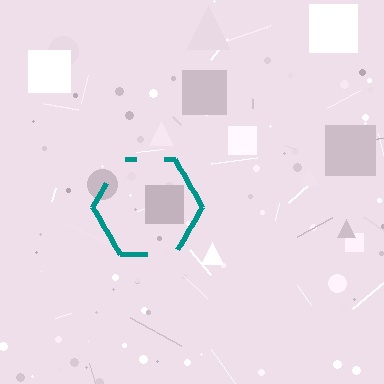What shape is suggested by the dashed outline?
The dashed outline suggests a hexagon.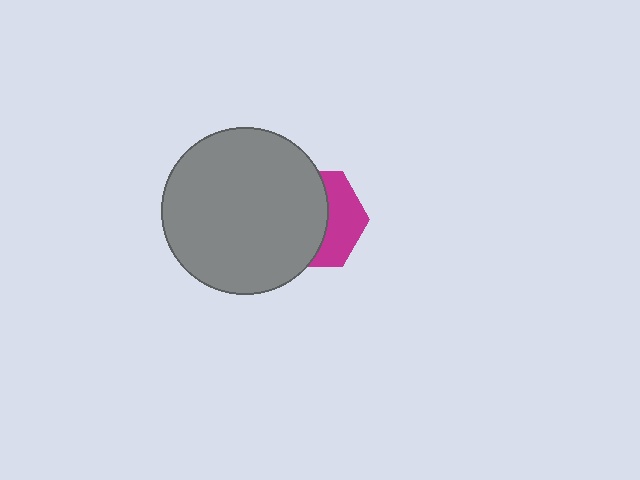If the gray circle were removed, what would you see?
You would see the complete magenta hexagon.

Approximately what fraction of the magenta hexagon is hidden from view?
Roughly 61% of the magenta hexagon is hidden behind the gray circle.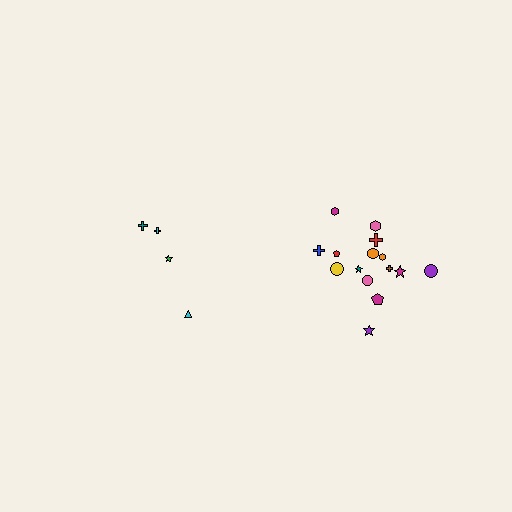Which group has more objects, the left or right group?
The right group.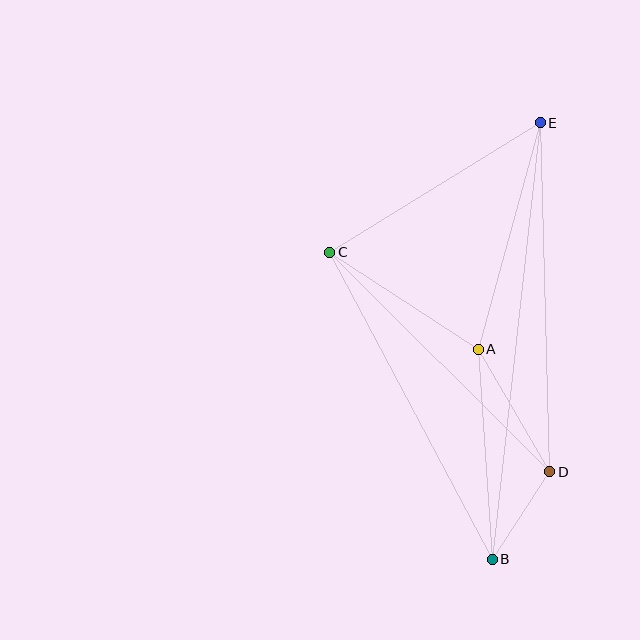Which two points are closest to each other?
Points B and D are closest to each other.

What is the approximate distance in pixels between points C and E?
The distance between C and E is approximately 247 pixels.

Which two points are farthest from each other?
Points B and E are farthest from each other.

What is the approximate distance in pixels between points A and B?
The distance between A and B is approximately 211 pixels.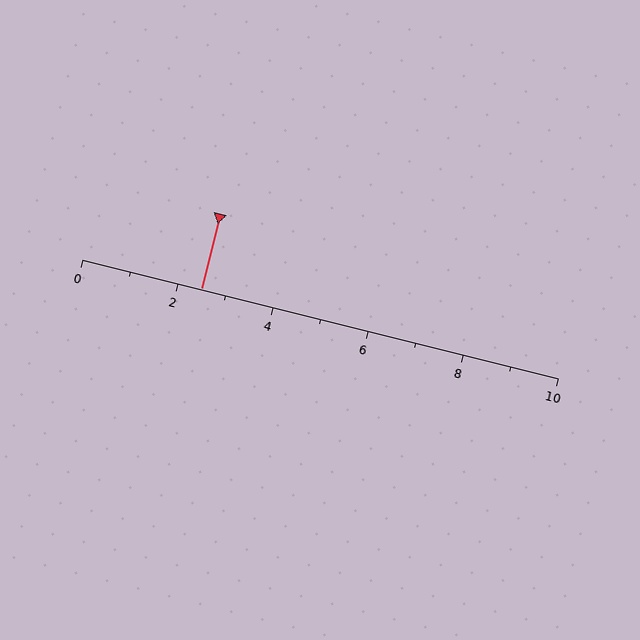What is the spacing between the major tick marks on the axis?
The major ticks are spaced 2 apart.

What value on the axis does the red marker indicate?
The marker indicates approximately 2.5.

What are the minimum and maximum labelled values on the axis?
The axis runs from 0 to 10.